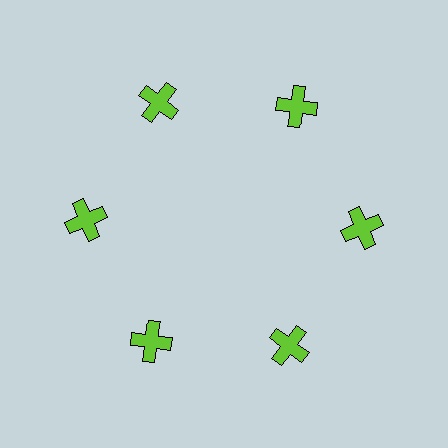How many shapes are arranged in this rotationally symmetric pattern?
There are 6 shapes, arranged in 6 groups of 1.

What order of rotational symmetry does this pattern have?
This pattern has 6-fold rotational symmetry.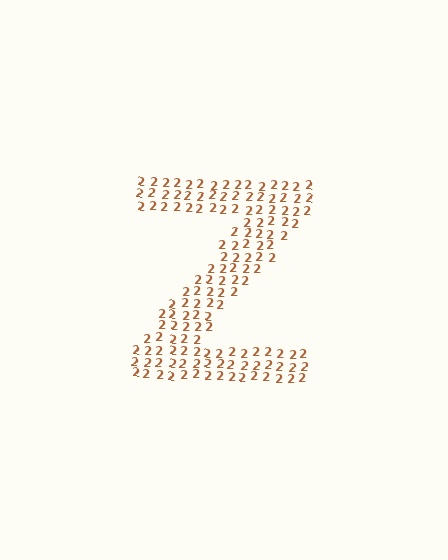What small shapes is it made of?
It is made of small digit 2's.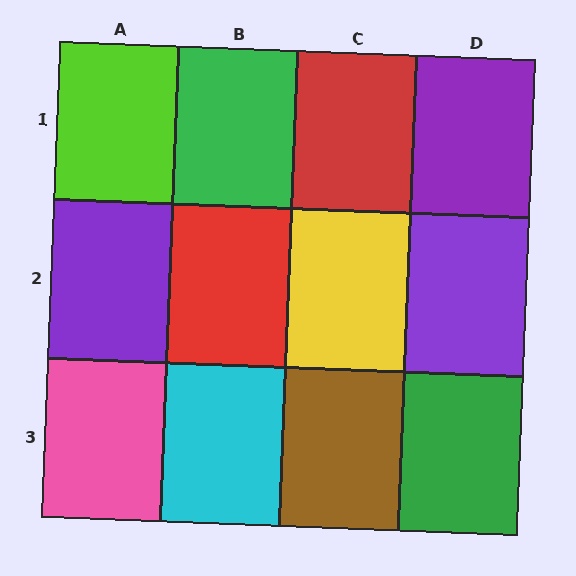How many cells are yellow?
1 cell is yellow.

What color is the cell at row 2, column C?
Yellow.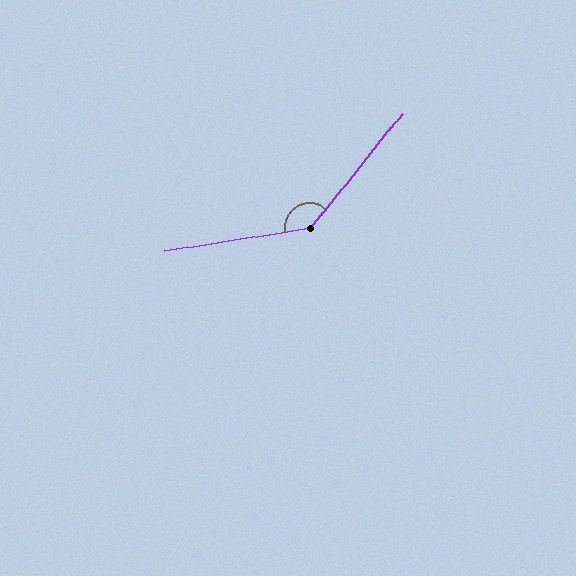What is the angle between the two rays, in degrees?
Approximately 138 degrees.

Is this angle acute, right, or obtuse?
It is obtuse.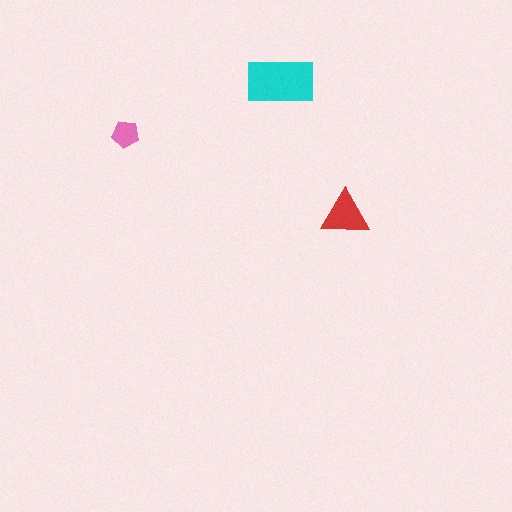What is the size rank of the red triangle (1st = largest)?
2nd.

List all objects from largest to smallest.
The cyan rectangle, the red triangle, the pink pentagon.